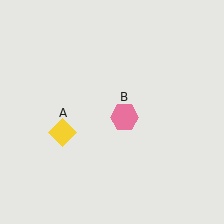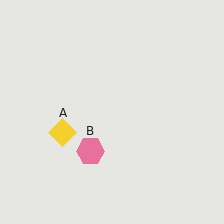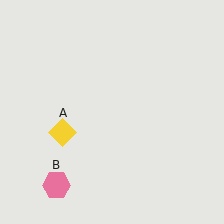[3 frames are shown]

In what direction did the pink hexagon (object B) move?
The pink hexagon (object B) moved down and to the left.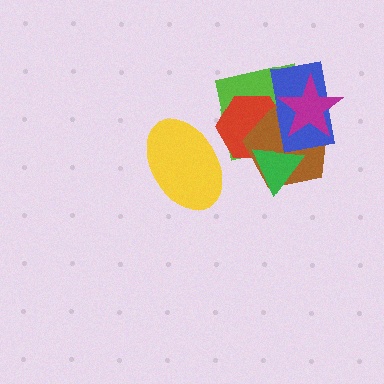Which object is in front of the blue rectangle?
The magenta star is in front of the blue rectangle.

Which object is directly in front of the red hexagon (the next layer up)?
The brown pentagon is directly in front of the red hexagon.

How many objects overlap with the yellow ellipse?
0 objects overlap with the yellow ellipse.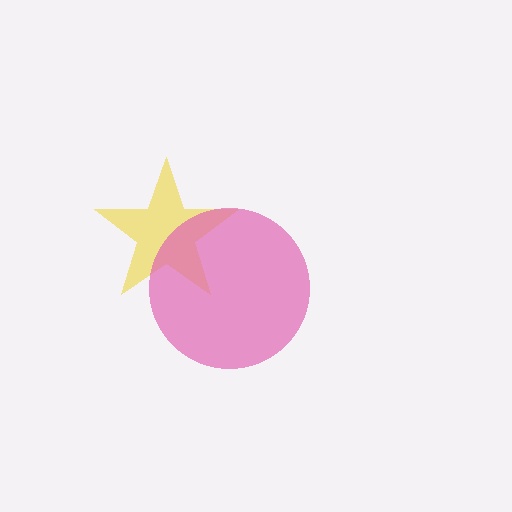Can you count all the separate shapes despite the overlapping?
Yes, there are 2 separate shapes.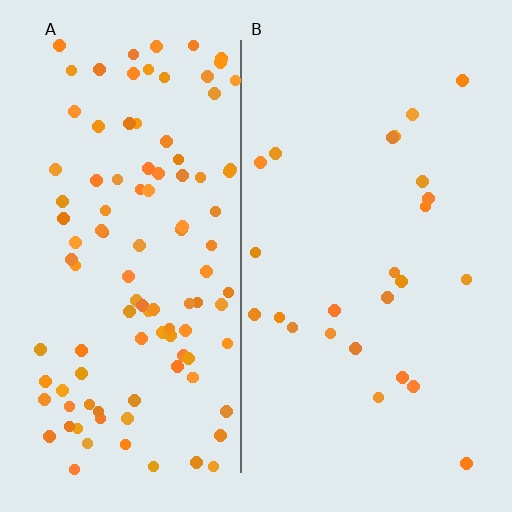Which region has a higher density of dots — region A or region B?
A (the left).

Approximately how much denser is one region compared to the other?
Approximately 4.3× — region A over region B.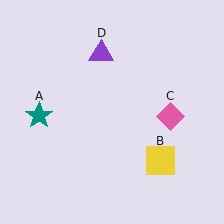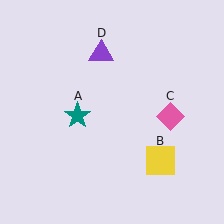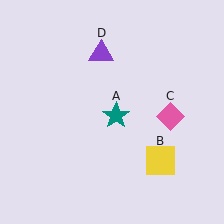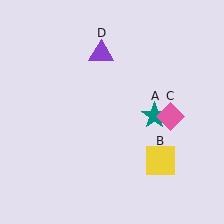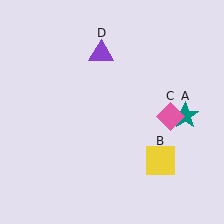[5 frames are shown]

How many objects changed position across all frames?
1 object changed position: teal star (object A).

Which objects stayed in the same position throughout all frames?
Yellow square (object B) and pink diamond (object C) and purple triangle (object D) remained stationary.